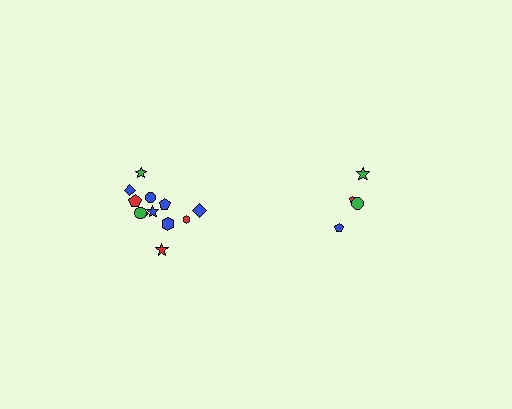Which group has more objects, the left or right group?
The left group.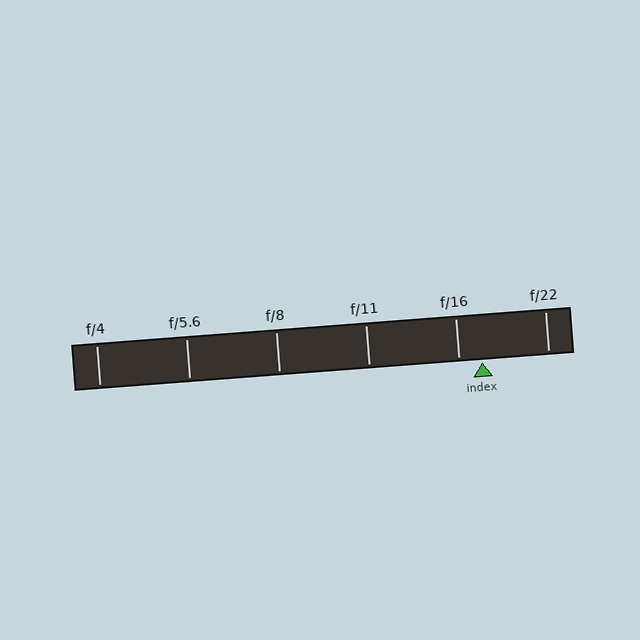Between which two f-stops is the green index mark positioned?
The index mark is between f/16 and f/22.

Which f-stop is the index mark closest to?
The index mark is closest to f/16.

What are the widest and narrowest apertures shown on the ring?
The widest aperture shown is f/4 and the narrowest is f/22.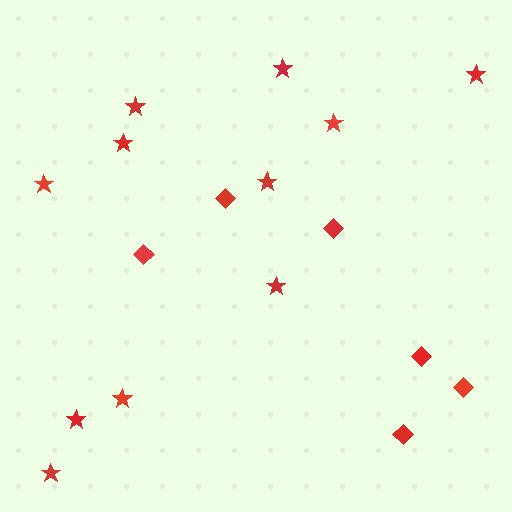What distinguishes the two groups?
There are 2 groups: one group of stars (11) and one group of diamonds (6).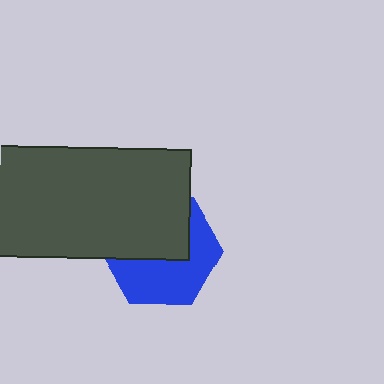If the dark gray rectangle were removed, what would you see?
You would see the complete blue hexagon.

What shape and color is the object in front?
The object in front is a dark gray rectangle.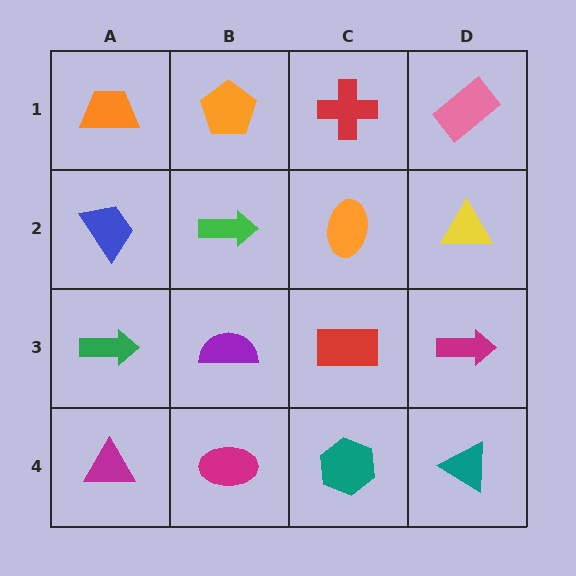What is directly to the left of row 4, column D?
A teal hexagon.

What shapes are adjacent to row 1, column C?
An orange ellipse (row 2, column C), an orange pentagon (row 1, column B), a pink rectangle (row 1, column D).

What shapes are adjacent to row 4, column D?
A magenta arrow (row 3, column D), a teal hexagon (row 4, column C).